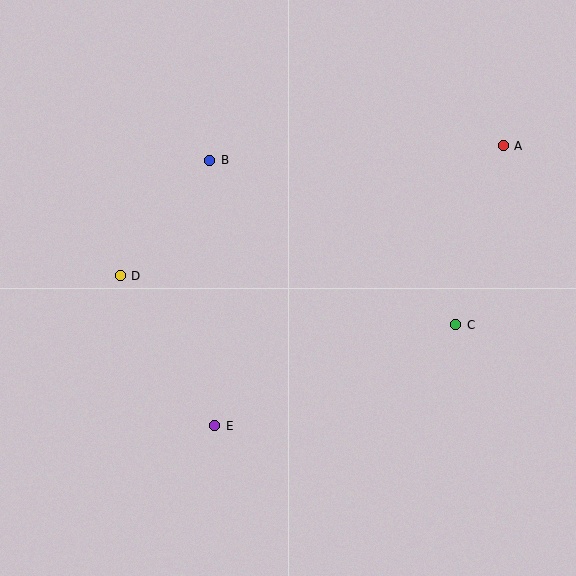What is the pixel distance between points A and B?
The distance between A and B is 294 pixels.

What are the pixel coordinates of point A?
Point A is at (503, 146).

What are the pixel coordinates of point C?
Point C is at (456, 325).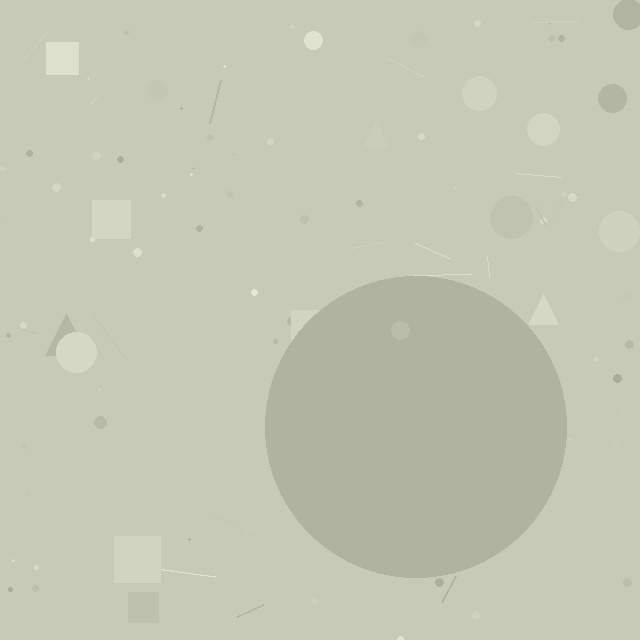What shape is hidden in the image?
A circle is hidden in the image.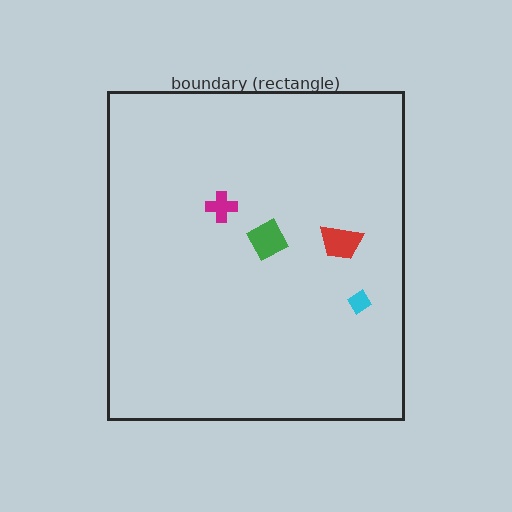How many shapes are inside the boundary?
4 inside, 0 outside.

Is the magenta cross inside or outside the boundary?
Inside.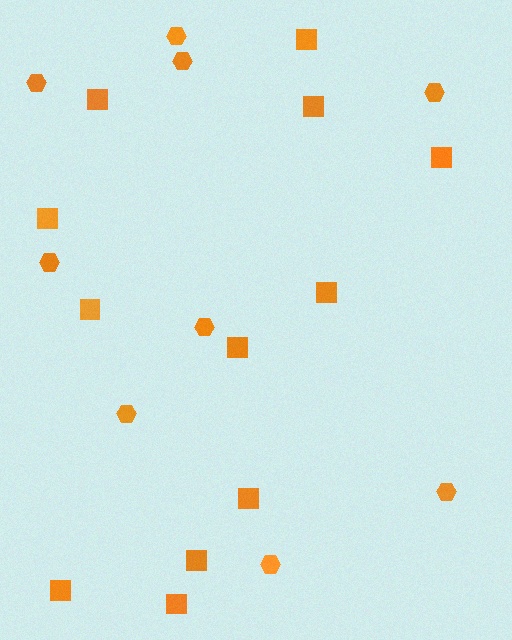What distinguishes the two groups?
There are 2 groups: one group of squares (12) and one group of hexagons (9).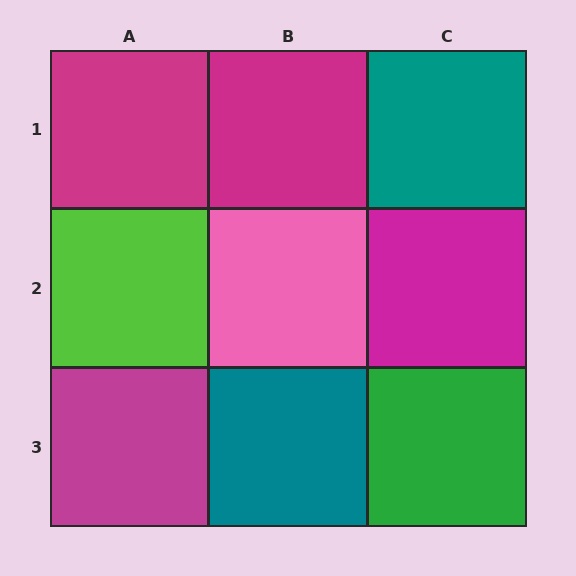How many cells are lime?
1 cell is lime.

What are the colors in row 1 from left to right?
Magenta, magenta, teal.